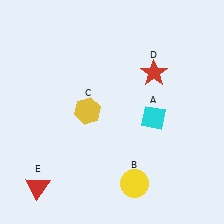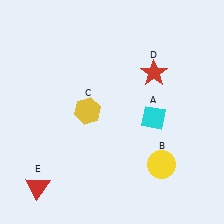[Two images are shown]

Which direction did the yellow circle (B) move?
The yellow circle (B) moved right.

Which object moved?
The yellow circle (B) moved right.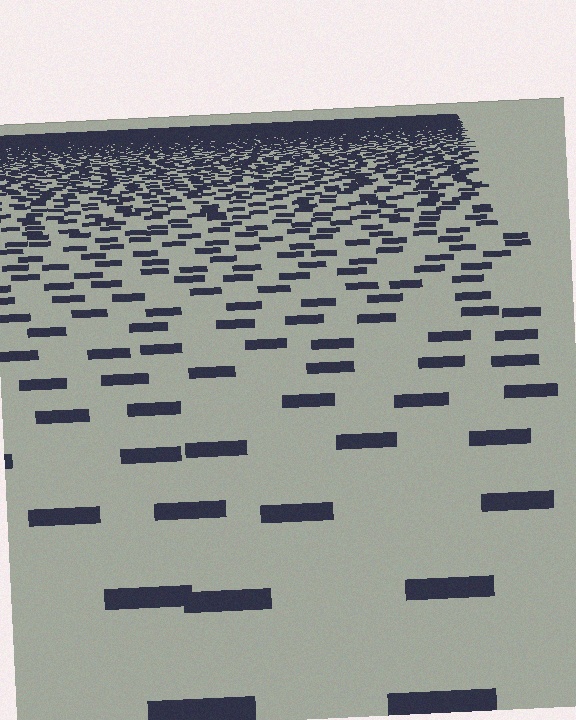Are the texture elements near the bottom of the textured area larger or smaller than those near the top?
Larger. Near the bottom, elements are closer to the viewer and appear at a bigger on-screen size.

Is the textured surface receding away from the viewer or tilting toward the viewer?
The surface is receding away from the viewer. Texture elements get smaller and denser toward the top.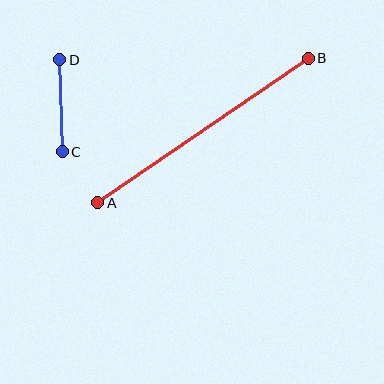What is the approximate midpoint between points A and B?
The midpoint is at approximately (203, 131) pixels.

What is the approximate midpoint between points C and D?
The midpoint is at approximately (61, 106) pixels.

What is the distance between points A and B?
The distance is approximately 255 pixels.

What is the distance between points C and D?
The distance is approximately 92 pixels.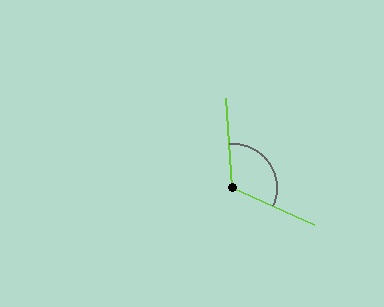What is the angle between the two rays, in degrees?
Approximately 118 degrees.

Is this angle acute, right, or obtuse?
It is obtuse.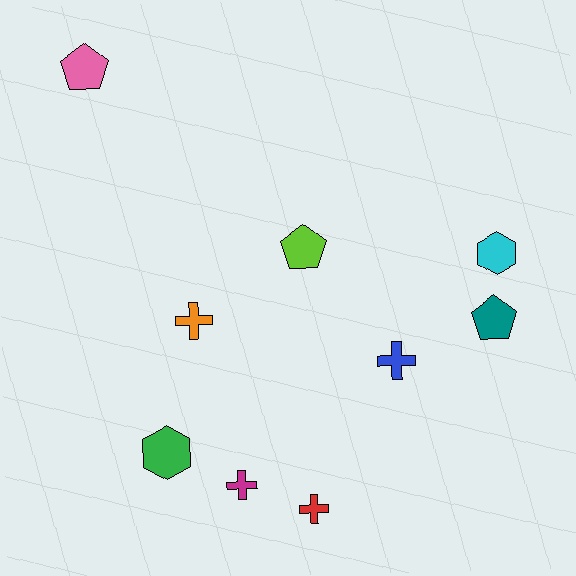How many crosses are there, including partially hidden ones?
There are 4 crosses.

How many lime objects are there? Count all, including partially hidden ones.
There is 1 lime object.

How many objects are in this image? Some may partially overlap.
There are 9 objects.